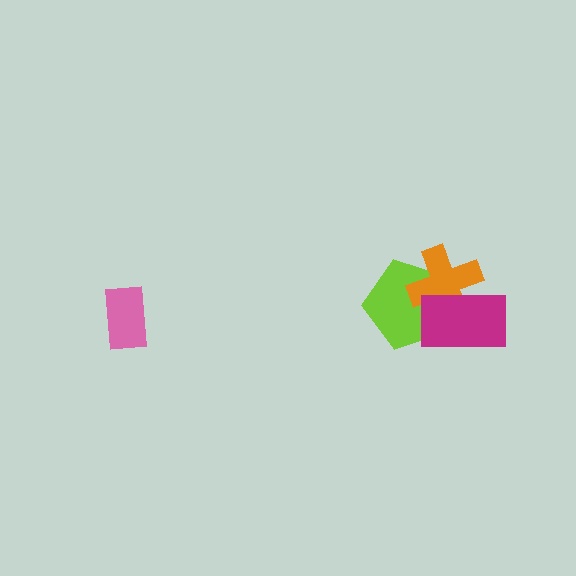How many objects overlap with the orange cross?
2 objects overlap with the orange cross.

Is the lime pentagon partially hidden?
Yes, it is partially covered by another shape.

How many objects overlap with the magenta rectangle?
2 objects overlap with the magenta rectangle.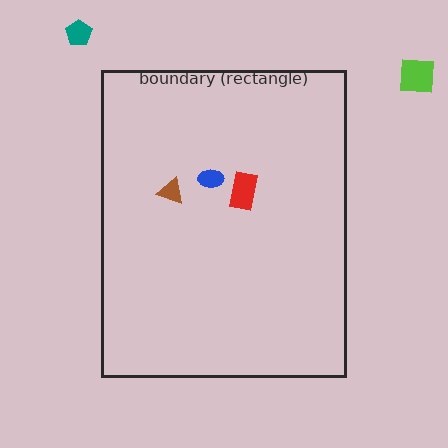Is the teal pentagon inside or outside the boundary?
Outside.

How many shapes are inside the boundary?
3 inside, 2 outside.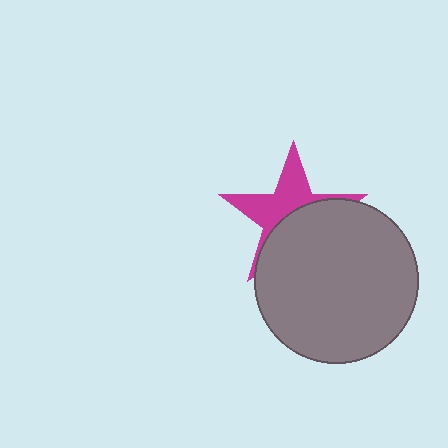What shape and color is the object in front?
The object in front is a gray circle.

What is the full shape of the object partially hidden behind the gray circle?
The partially hidden object is a magenta star.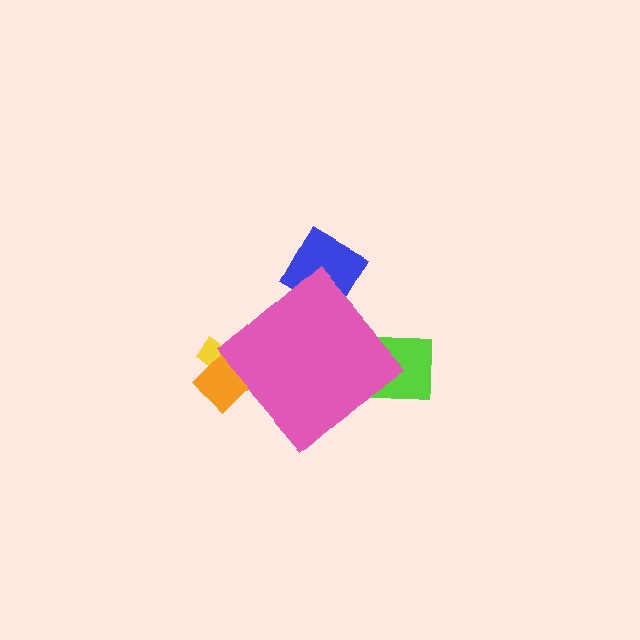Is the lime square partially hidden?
Yes, the lime square is partially hidden behind the pink diamond.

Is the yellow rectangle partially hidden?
Yes, the yellow rectangle is partially hidden behind the pink diamond.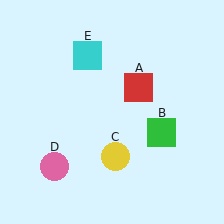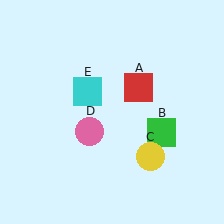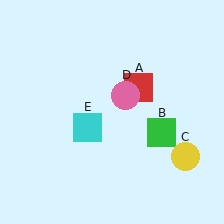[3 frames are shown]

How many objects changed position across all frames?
3 objects changed position: yellow circle (object C), pink circle (object D), cyan square (object E).